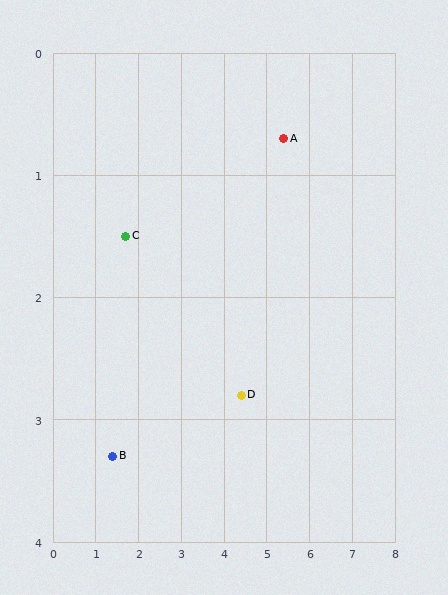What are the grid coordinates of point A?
Point A is at approximately (5.4, 0.7).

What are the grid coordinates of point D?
Point D is at approximately (4.4, 2.8).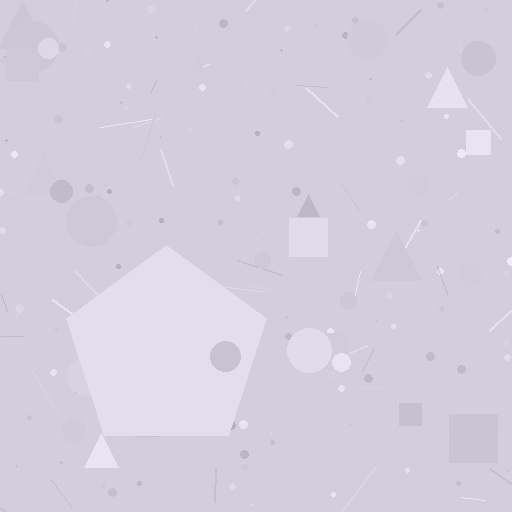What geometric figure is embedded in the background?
A pentagon is embedded in the background.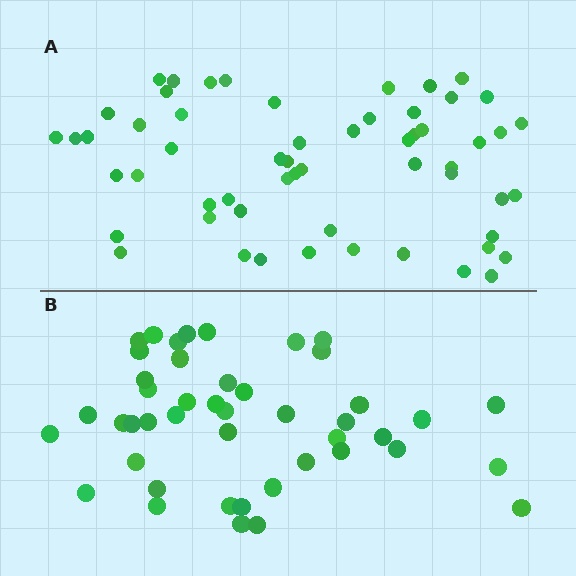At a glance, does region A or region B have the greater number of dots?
Region A (the top region) has more dots.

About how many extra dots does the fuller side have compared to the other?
Region A has roughly 12 or so more dots than region B.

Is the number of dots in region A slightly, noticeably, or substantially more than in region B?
Region A has noticeably more, but not dramatically so. The ratio is roughly 1.3 to 1.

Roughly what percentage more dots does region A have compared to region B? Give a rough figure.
About 25% more.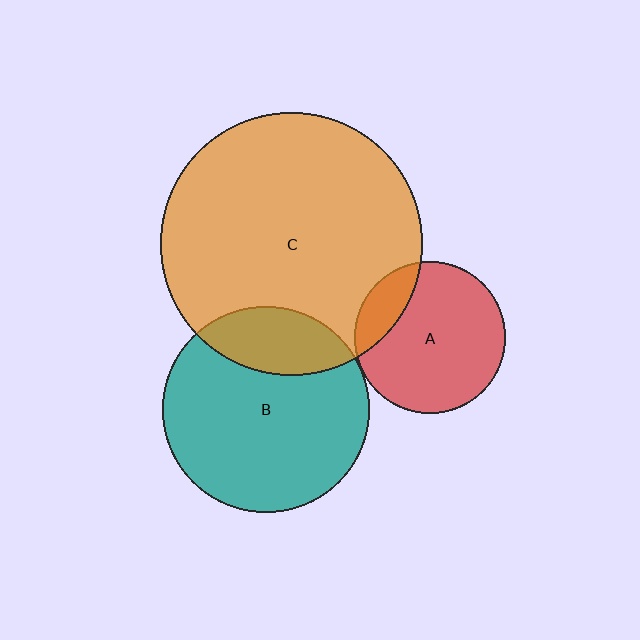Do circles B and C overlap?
Yes.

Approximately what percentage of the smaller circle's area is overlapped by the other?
Approximately 20%.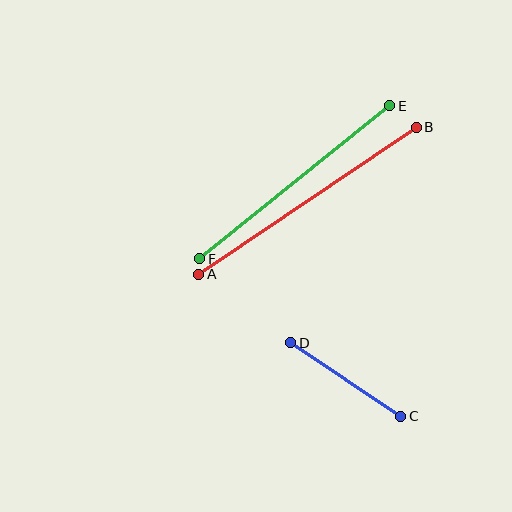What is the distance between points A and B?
The distance is approximately 263 pixels.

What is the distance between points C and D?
The distance is approximately 132 pixels.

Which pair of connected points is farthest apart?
Points A and B are farthest apart.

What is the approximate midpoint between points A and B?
The midpoint is at approximately (308, 201) pixels.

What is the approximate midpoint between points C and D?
The midpoint is at approximately (346, 379) pixels.